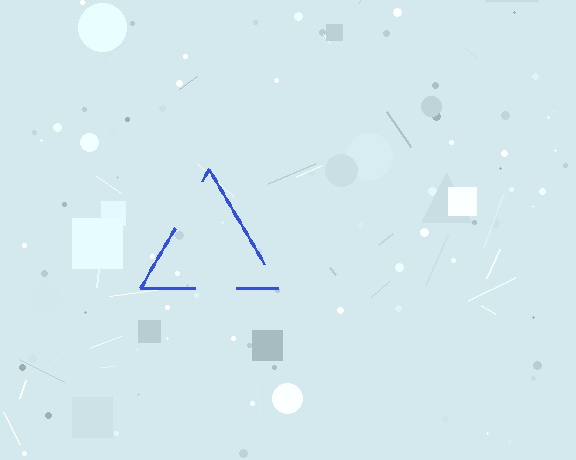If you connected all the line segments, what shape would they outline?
They would outline a triangle.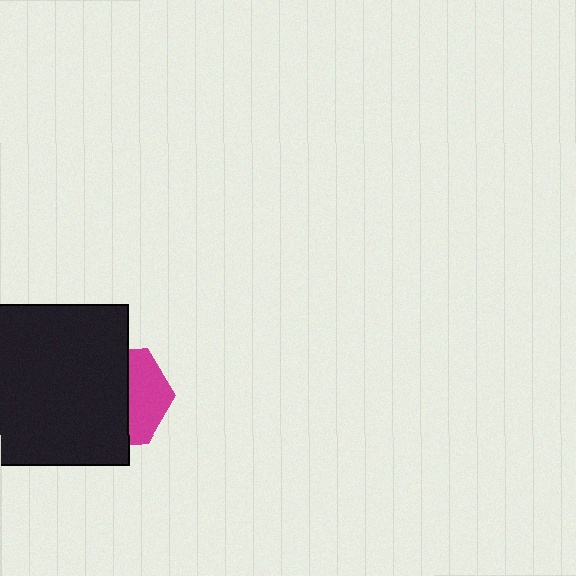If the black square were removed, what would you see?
You would see the complete magenta hexagon.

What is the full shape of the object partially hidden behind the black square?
The partially hidden object is a magenta hexagon.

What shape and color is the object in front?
The object in front is a black square.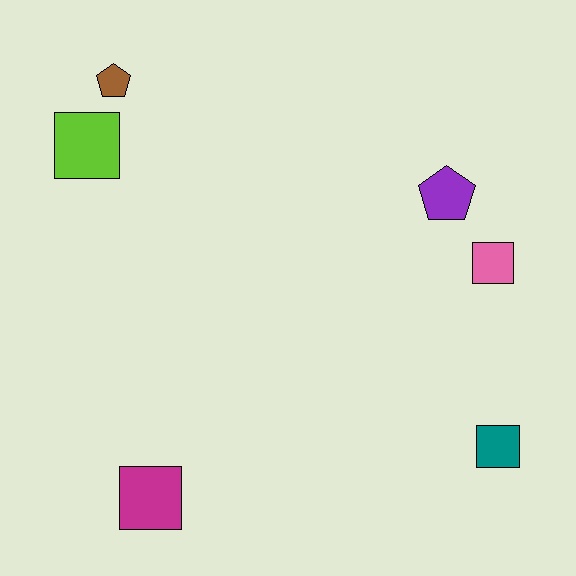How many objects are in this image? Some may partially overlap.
There are 6 objects.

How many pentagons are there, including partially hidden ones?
There are 2 pentagons.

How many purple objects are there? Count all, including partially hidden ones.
There is 1 purple object.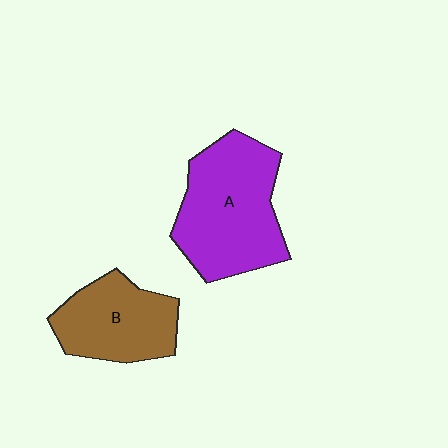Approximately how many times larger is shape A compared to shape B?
Approximately 1.4 times.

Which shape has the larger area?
Shape A (purple).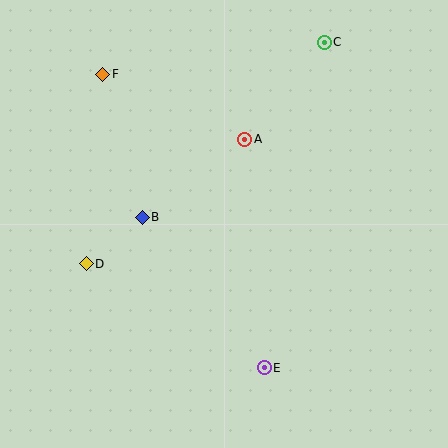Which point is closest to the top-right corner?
Point C is closest to the top-right corner.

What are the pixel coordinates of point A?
Point A is at (244, 139).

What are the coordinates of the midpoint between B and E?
The midpoint between B and E is at (203, 292).